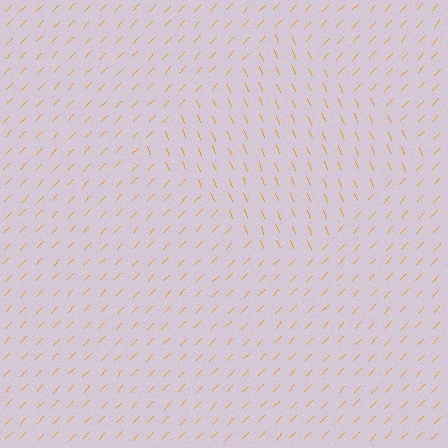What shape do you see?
I see a diamond.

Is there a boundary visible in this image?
Yes, there is a texture boundary formed by a change in line orientation.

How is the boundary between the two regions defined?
The boundary is defined purely by a change in line orientation (approximately 67 degrees difference). All lines are the same color and thickness.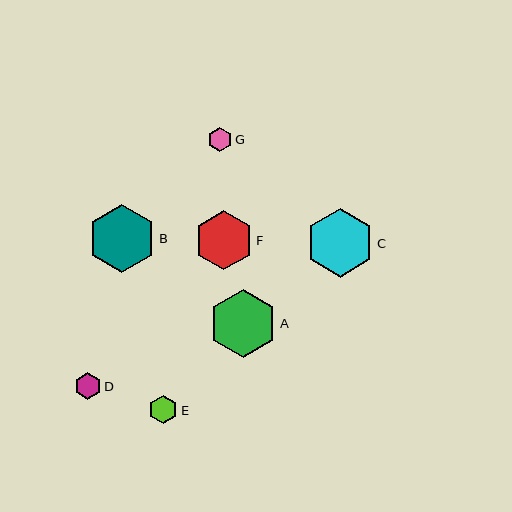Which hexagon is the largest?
Hexagon B is the largest with a size of approximately 69 pixels.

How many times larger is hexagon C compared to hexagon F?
Hexagon C is approximately 1.2 times the size of hexagon F.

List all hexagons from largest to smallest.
From largest to smallest: B, C, A, F, E, D, G.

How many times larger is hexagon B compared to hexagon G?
Hexagon B is approximately 2.8 times the size of hexagon G.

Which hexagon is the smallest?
Hexagon G is the smallest with a size of approximately 25 pixels.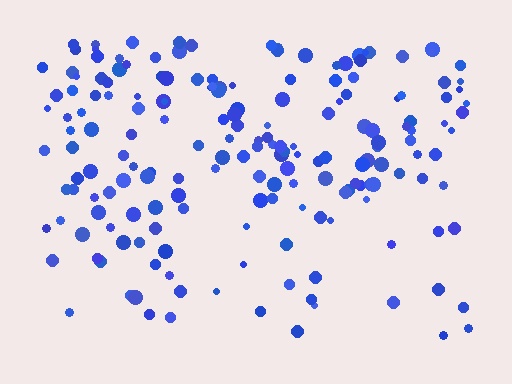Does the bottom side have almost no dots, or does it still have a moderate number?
Still a moderate number, just noticeably fewer than the top.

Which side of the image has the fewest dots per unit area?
The bottom.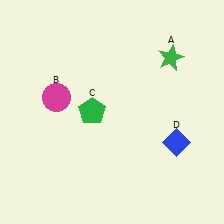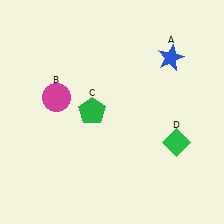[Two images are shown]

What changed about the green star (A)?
In Image 1, A is green. In Image 2, it changed to blue.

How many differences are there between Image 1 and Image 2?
There are 2 differences between the two images.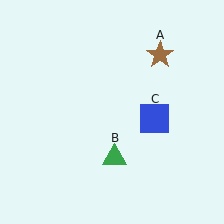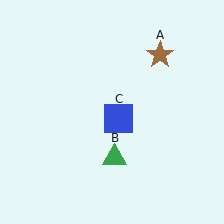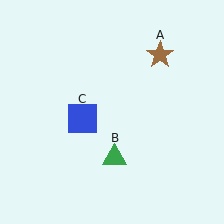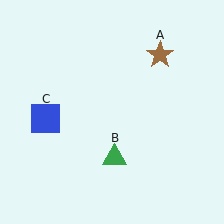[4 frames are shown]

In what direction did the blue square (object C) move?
The blue square (object C) moved left.